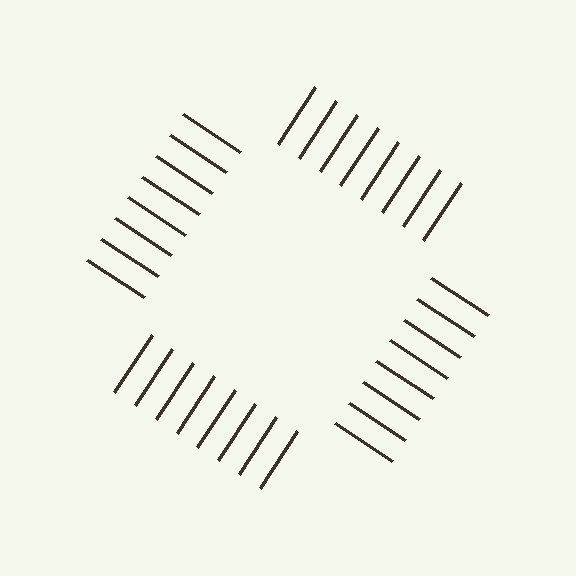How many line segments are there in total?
32 — 8 along each of the 4 edges.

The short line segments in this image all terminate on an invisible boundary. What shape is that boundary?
An illusory square — the line segments terminate on its edges but no continuous stroke is drawn.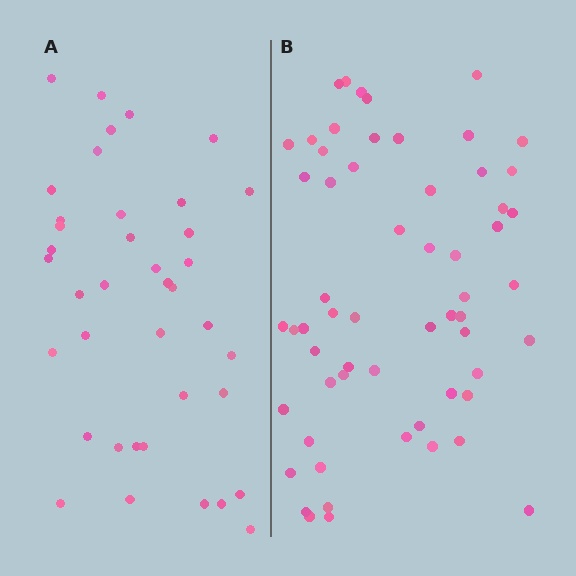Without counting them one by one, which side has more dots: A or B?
Region B (the right region) has more dots.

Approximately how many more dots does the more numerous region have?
Region B has approximately 20 more dots than region A.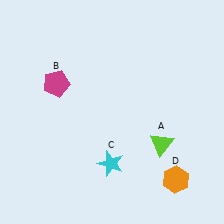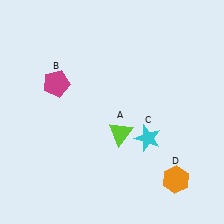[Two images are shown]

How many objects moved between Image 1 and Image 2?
2 objects moved between the two images.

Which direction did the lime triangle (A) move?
The lime triangle (A) moved left.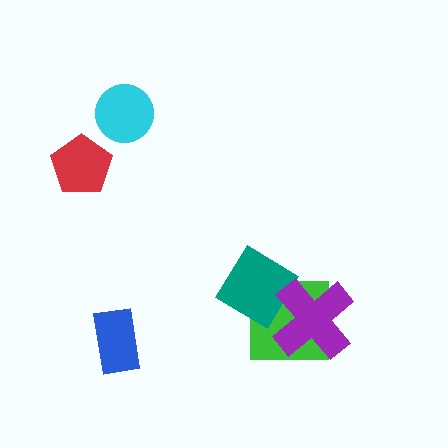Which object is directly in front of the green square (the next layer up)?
The teal diamond is directly in front of the green square.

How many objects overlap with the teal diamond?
2 objects overlap with the teal diamond.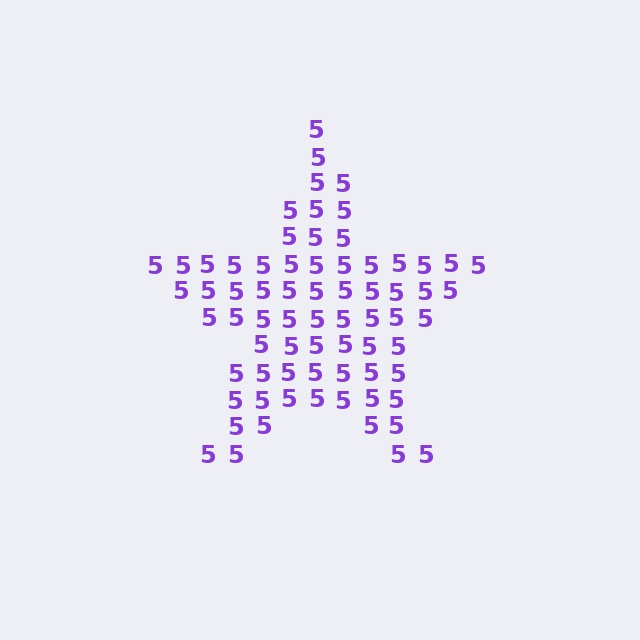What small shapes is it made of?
It is made of small digit 5's.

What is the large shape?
The large shape is a star.